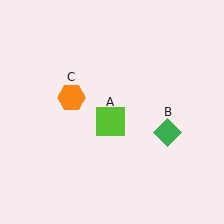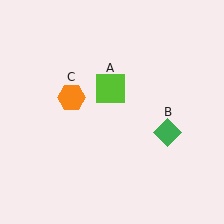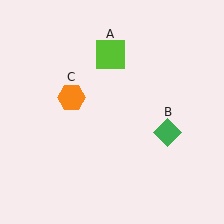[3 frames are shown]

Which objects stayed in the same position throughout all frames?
Green diamond (object B) and orange hexagon (object C) remained stationary.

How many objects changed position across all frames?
1 object changed position: lime square (object A).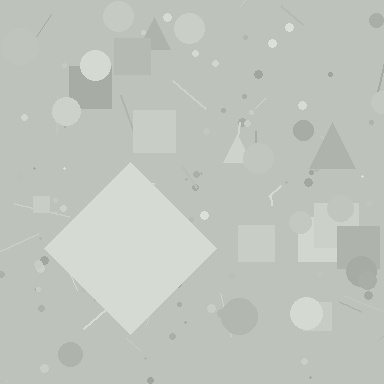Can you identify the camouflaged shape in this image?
The camouflaged shape is a diamond.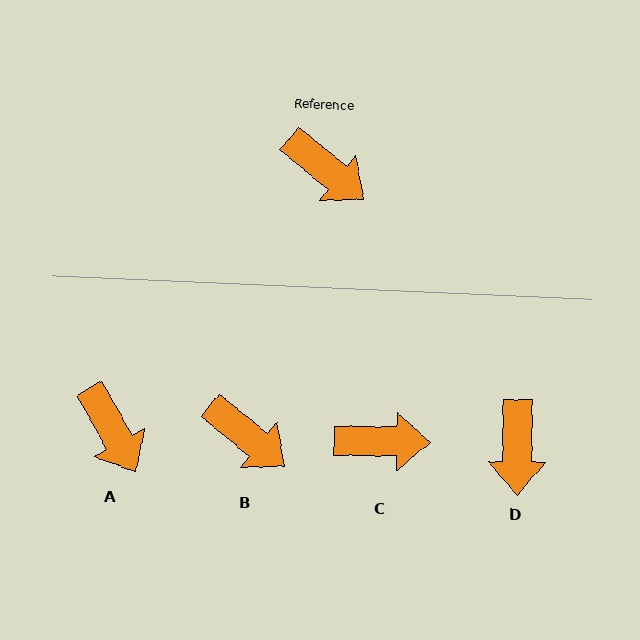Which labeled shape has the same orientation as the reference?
B.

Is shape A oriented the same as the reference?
No, it is off by about 22 degrees.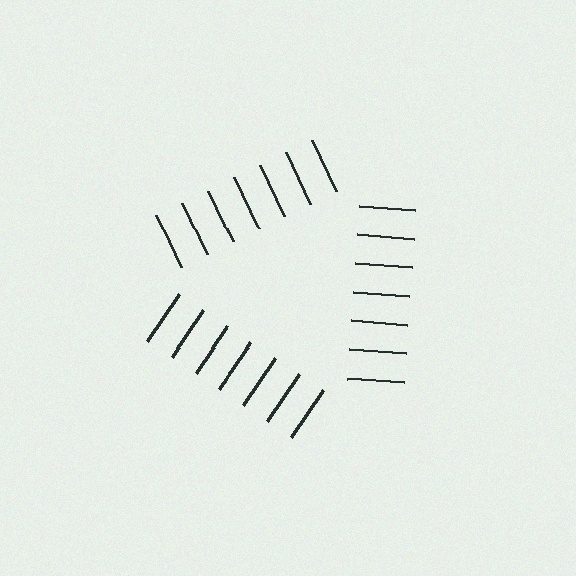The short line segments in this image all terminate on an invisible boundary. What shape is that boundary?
An illusory triangle — the line segments terminate on its edges but no continuous stroke is drawn.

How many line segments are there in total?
21 — 7 along each of the 3 edges.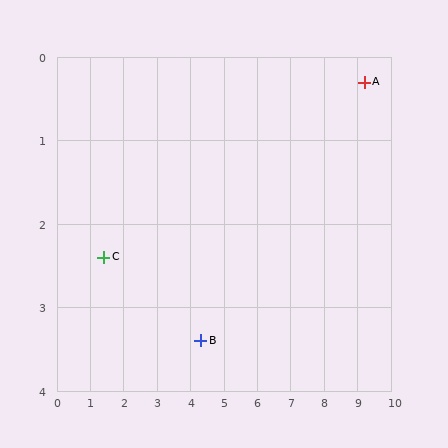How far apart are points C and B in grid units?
Points C and B are about 3.1 grid units apart.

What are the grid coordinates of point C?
Point C is at approximately (1.4, 2.4).